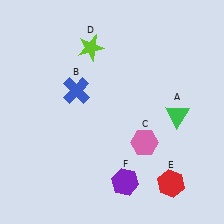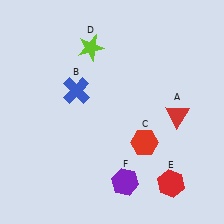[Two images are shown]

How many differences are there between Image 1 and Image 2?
There are 2 differences between the two images.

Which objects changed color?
A changed from green to red. C changed from pink to red.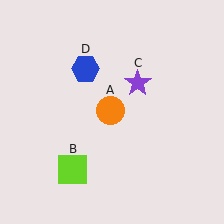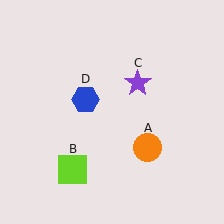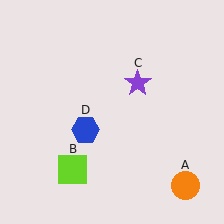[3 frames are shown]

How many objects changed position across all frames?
2 objects changed position: orange circle (object A), blue hexagon (object D).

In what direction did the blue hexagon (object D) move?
The blue hexagon (object D) moved down.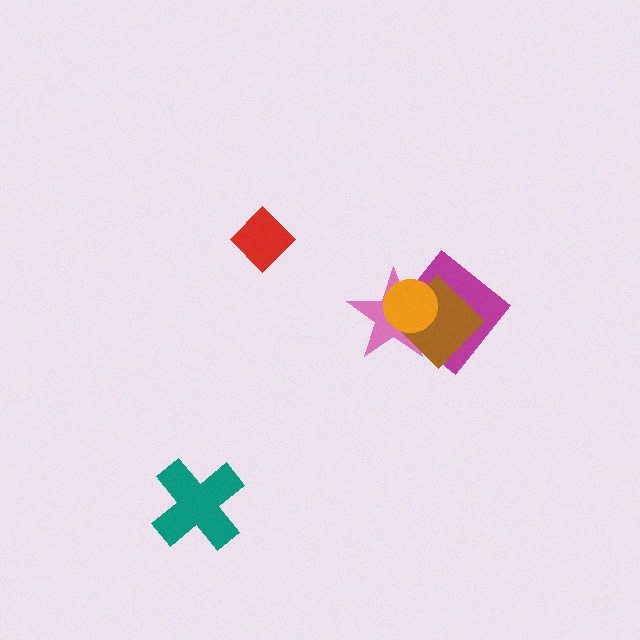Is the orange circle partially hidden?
No, no other shape covers it.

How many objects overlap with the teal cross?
0 objects overlap with the teal cross.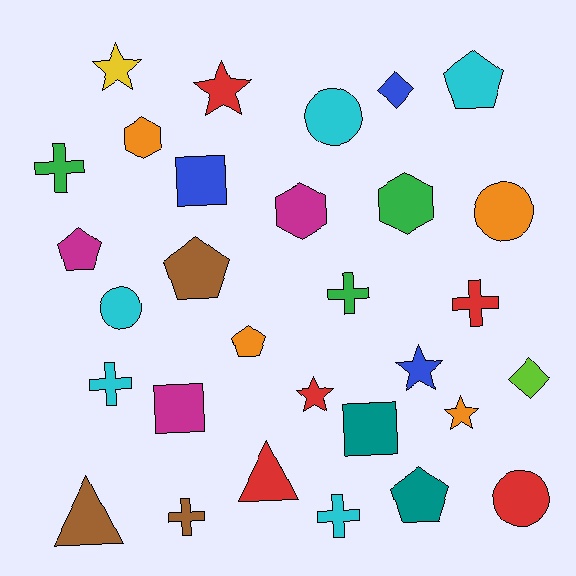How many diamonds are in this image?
There are 2 diamonds.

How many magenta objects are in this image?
There are 3 magenta objects.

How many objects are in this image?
There are 30 objects.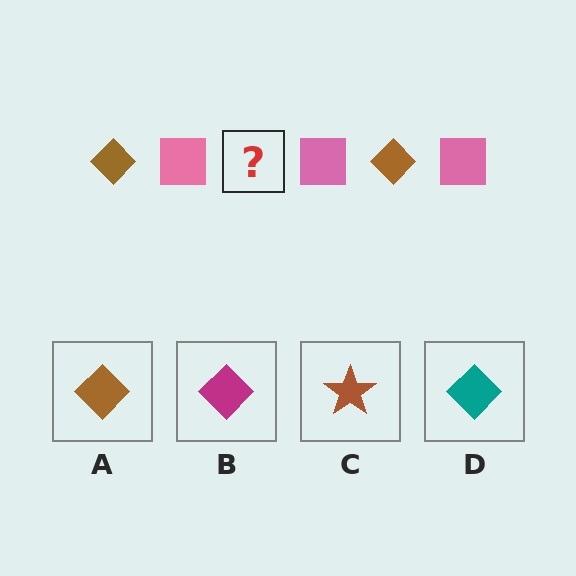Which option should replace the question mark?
Option A.